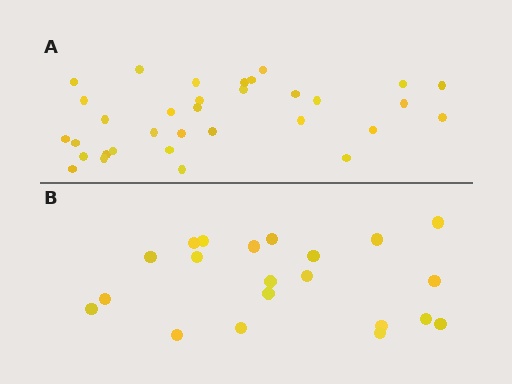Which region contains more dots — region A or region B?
Region A (the top region) has more dots.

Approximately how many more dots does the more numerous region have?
Region A has roughly 12 or so more dots than region B.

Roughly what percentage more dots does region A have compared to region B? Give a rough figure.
About 55% more.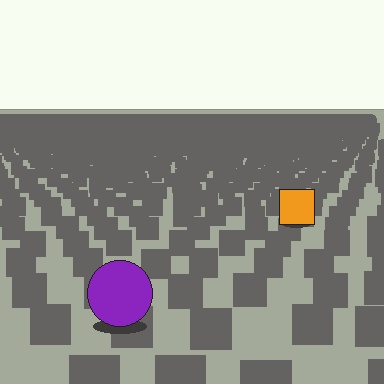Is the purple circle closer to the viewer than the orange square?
Yes. The purple circle is closer — you can tell from the texture gradient: the ground texture is coarser near it.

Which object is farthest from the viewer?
The orange square is farthest from the viewer. It appears smaller and the ground texture around it is denser.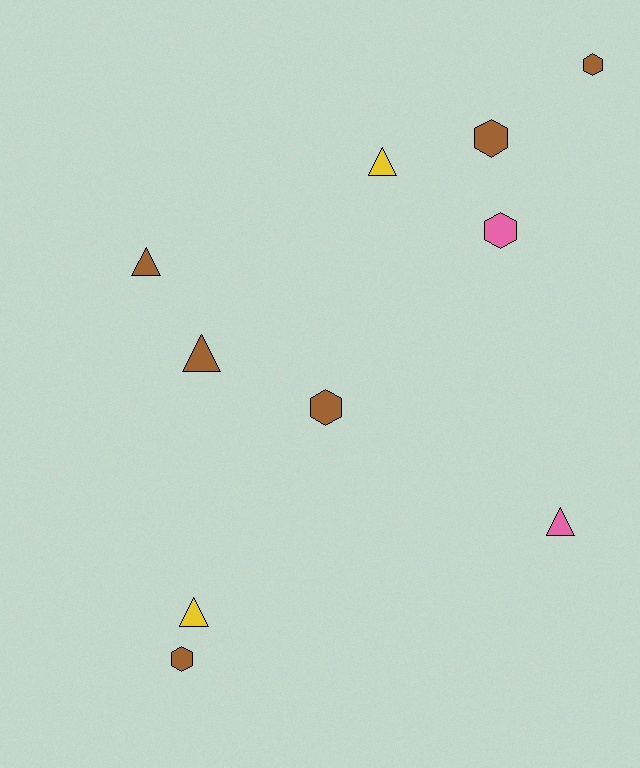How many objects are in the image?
There are 10 objects.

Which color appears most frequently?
Brown, with 6 objects.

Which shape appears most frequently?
Hexagon, with 5 objects.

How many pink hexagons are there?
There is 1 pink hexagon.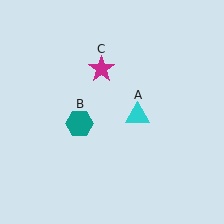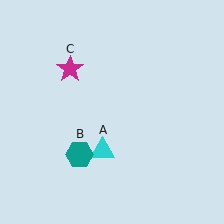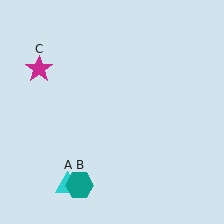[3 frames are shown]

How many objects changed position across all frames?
3 objects changed position: cyan triangle (object A), teal hexagon (object B), magenta star (object C).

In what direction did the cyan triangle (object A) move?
The cyan triangle (object A) moved down and to the left.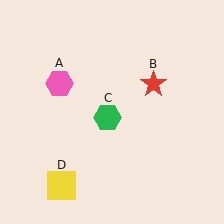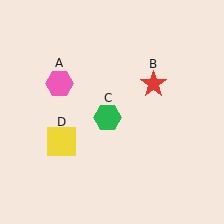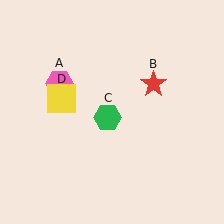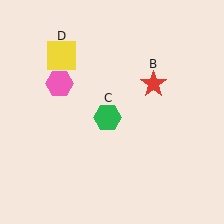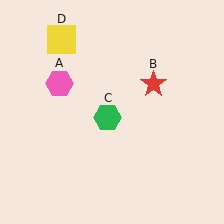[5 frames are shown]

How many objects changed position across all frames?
1 object changed position: yellow square (object D).